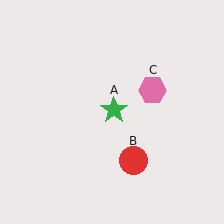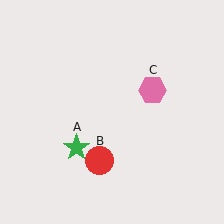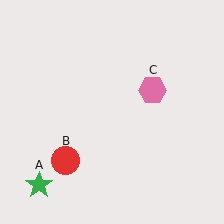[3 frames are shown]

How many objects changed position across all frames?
2 objects changed position: green star (object A), red circle (object B).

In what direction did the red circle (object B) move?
The red circle (object B) moved left.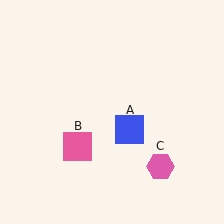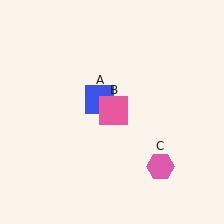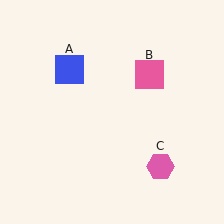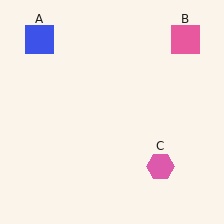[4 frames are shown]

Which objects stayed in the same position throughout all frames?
Pink hexagon (object C) remained stationary.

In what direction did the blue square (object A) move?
The blue square (object A) moved up and to the left.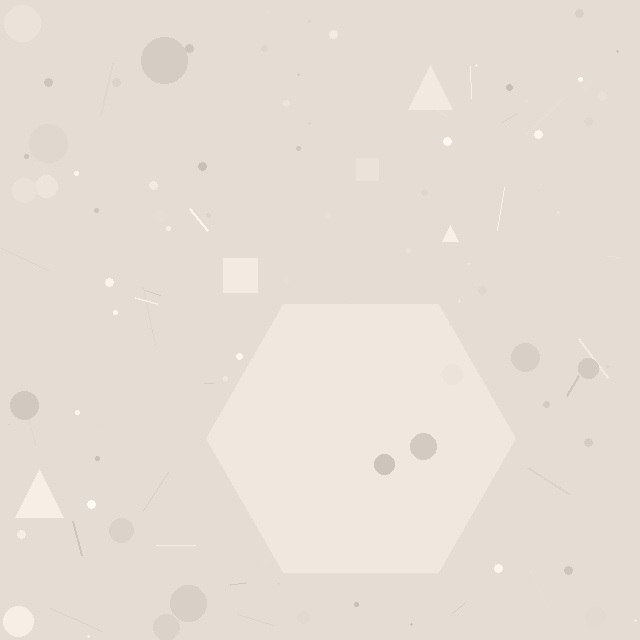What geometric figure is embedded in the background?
A hexagon is embedded in the background.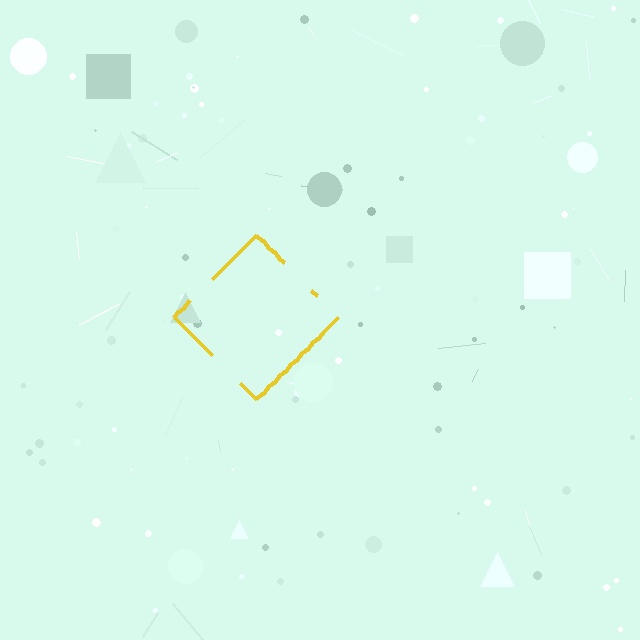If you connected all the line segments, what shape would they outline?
They would outline a diamond.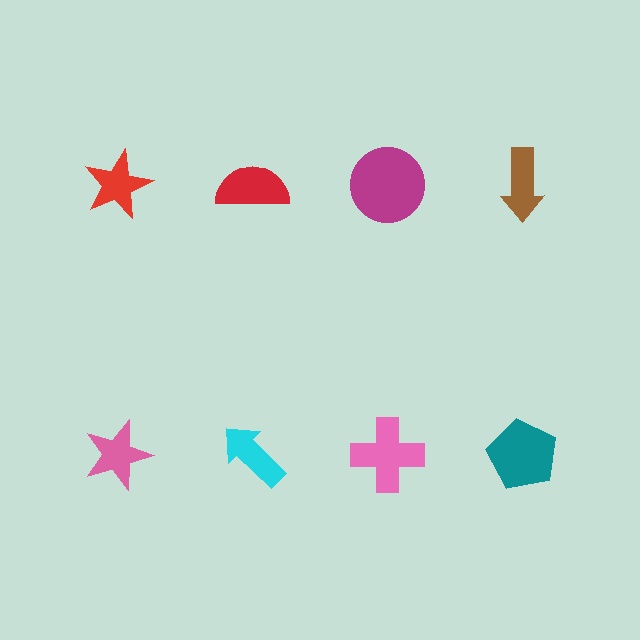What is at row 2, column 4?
A teal pentagon.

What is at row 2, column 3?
A pink cross.